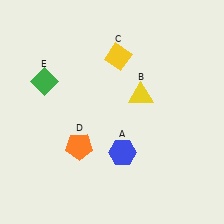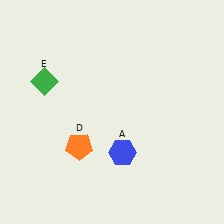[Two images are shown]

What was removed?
The yellow triangle (B), the yellow diamond (C) were removed in Image 2.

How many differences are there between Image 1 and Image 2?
There are 2 differences between the two images.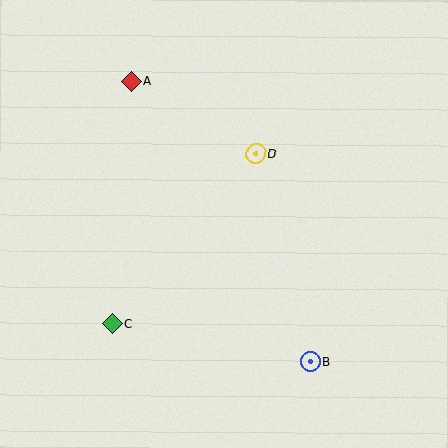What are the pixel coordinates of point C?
Point C is at (112, 324).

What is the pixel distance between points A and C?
The distance between A and C is 243 pixels.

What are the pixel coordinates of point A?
Point A is at (131, 81).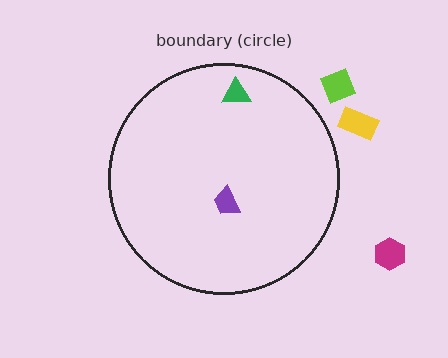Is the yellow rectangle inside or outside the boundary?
Outside.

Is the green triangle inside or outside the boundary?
Inside.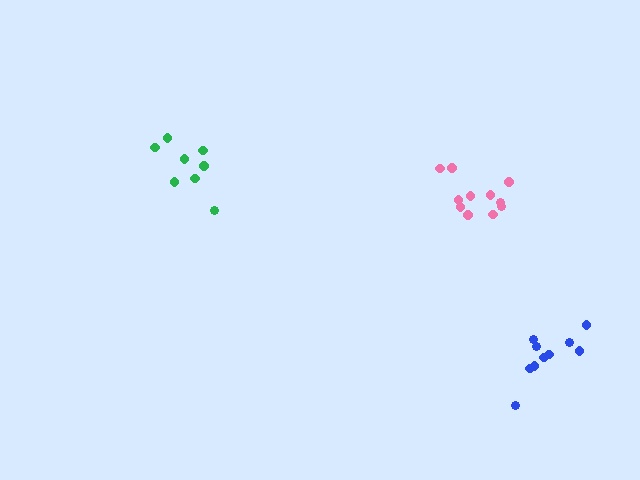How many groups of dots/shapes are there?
There are 3 groups.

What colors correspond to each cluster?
The clusters are colored: green, pink, blue.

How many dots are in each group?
Group 1: 8 dots, Group 2: 11 dots, Group 3: 10 dots (29 total).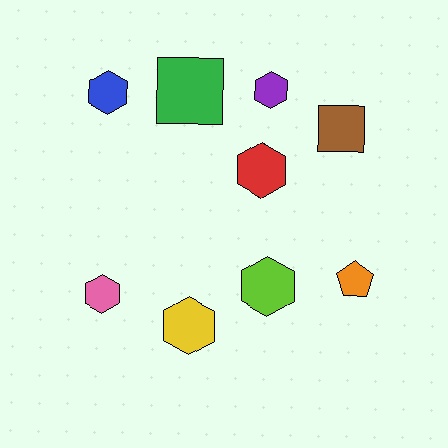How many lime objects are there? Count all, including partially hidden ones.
There is 1 lime object.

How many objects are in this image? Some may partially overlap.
There are 9 objects.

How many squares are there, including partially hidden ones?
There are 2 squares.